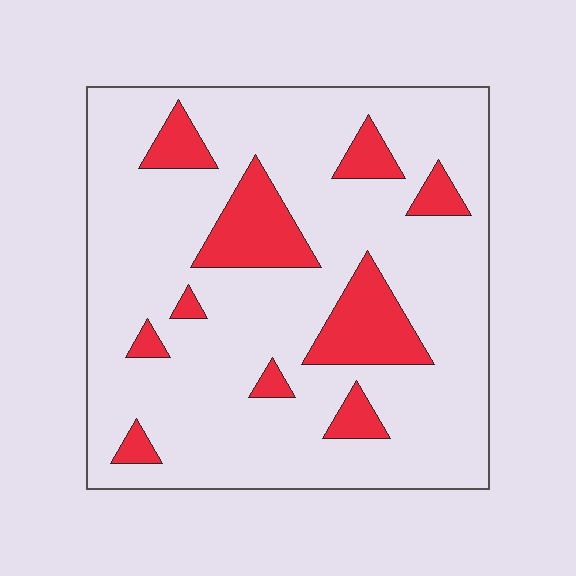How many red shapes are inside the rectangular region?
10.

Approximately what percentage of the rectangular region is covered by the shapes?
Approximately 20%.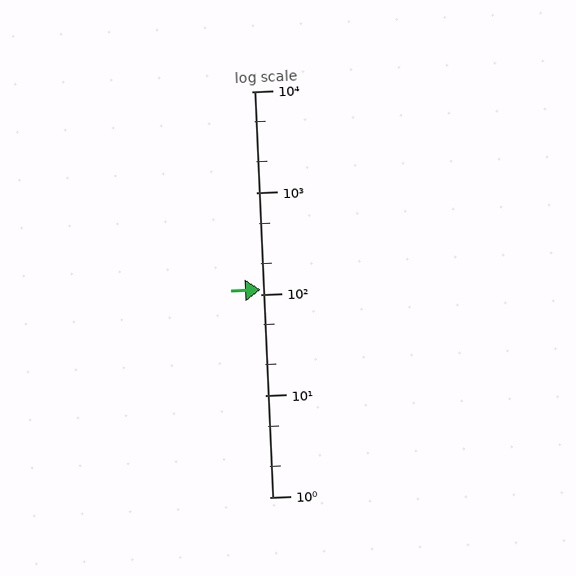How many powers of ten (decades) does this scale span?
The scale spans 4 decades, from 1 to 10000.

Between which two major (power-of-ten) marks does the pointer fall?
The pointer is between 100 and 1000.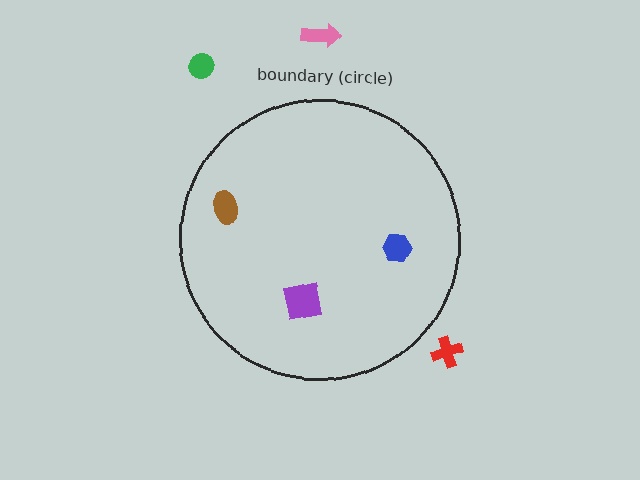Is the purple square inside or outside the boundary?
Inside.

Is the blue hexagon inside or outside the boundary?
Inside.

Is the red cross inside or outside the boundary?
Outside.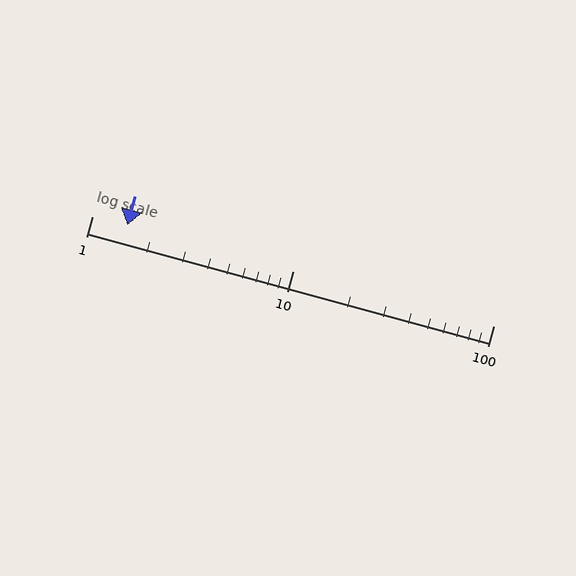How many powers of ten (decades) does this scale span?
The scale spans 2 decades, from 1 to 100.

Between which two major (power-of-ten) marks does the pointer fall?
The pointer is between 1 and 10.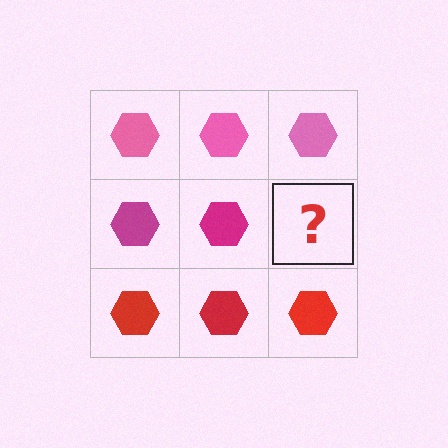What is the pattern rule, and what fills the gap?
The rule is that each row has a consistent color. The gap should be filled with a magenta hexagon.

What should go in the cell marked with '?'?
The missing cell should contain a magenta hexagon.